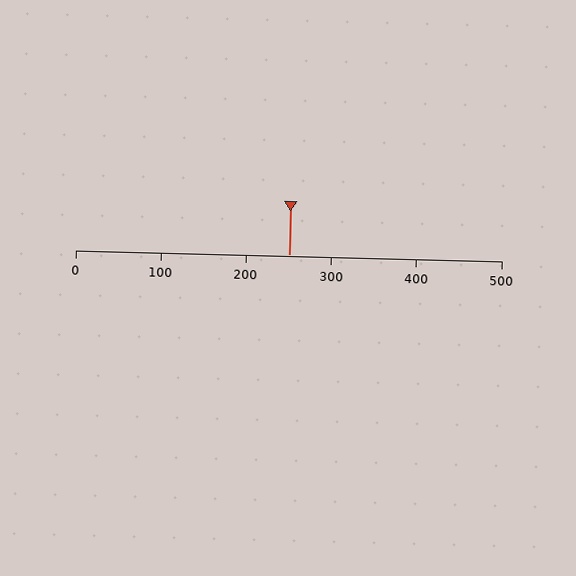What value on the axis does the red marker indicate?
The marker indicates approximately 250.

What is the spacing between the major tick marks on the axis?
The major ticks are spaced 100 apart.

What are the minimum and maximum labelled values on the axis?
The axis runs from 0 to 500.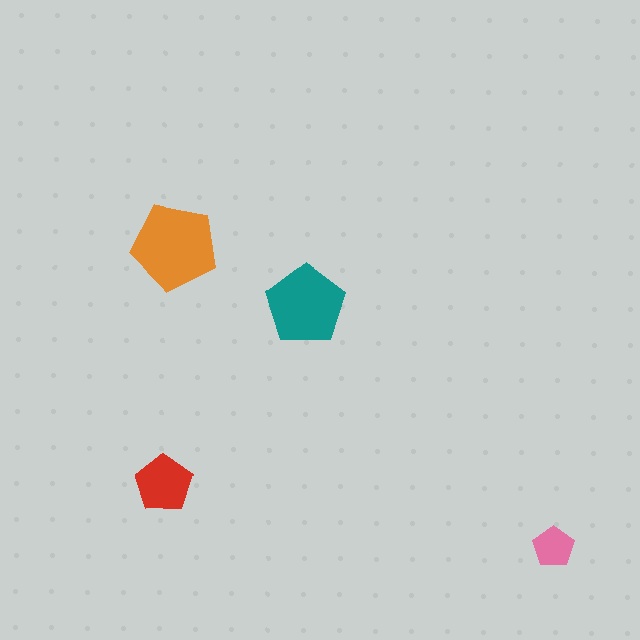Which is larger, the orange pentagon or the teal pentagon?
The orange one.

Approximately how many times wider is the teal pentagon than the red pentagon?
About 1.5 times wider.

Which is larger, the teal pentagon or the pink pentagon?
The teal one.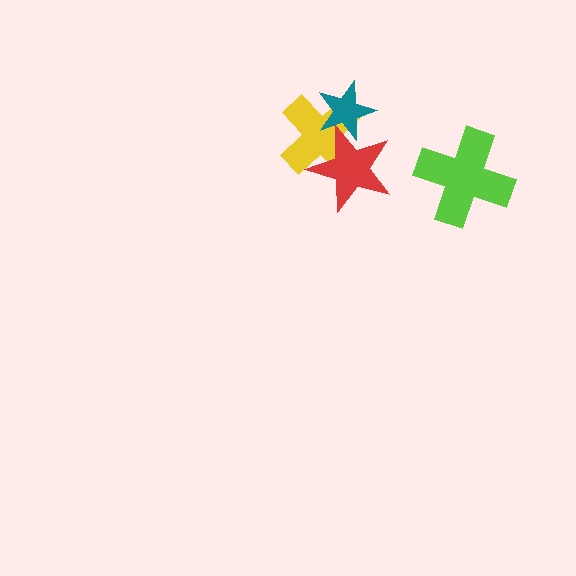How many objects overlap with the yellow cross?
2 objects overlap with the yellow cross.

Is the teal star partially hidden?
Yes, it is partially covered by another shape.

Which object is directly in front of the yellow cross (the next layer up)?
The teal star is directly in front of the yellow cross.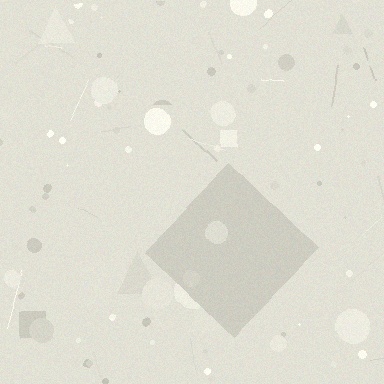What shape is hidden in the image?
A diamond is hidden in the image.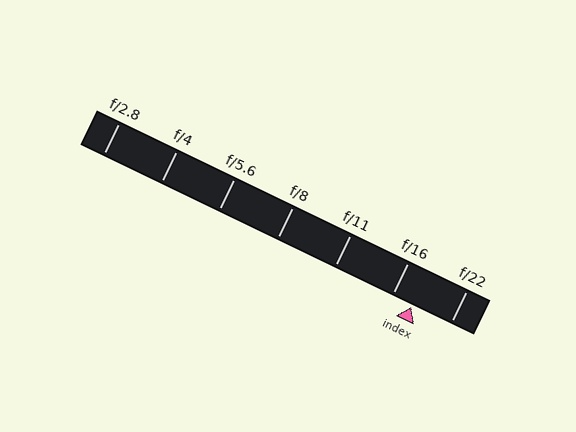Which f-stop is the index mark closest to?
The index mark is closest to f/16.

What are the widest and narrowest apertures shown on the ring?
The widest aperture shown is f/2.8 and the narrowest is f/22.